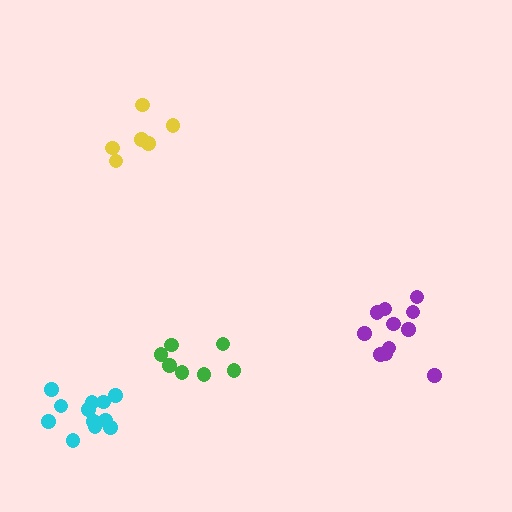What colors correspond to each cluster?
The clusters are colored: yellow, purple, cyan, green.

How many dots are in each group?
Group 1: 6 dots, Group 2: 11 dots, Group 3: 12 dots, Group 4: 7 dots (36 total).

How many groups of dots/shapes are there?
There are 4 groups.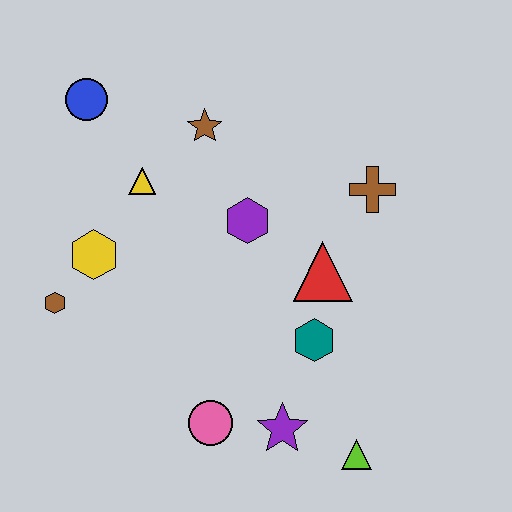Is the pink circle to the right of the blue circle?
Yes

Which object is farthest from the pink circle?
The blue circle is farthest from the pink circle.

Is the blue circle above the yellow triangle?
Yes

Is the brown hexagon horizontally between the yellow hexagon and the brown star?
No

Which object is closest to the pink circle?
The purple star is closest to the pink circle.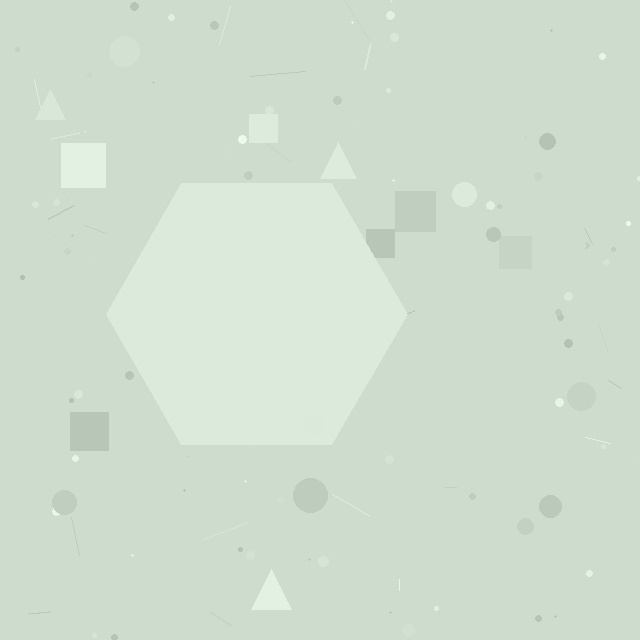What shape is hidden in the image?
A hexagon is hidden in the image.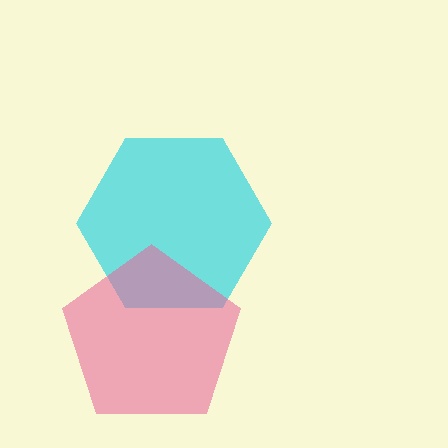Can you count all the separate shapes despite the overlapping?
Yes, there are 2 separate shapes.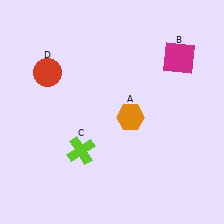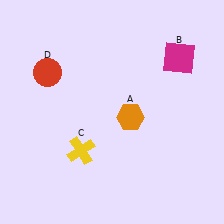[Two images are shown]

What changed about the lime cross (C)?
In Image 1, C is lime. In Image 2, it changed to yellow.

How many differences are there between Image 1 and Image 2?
There is 1 difference between the two images.